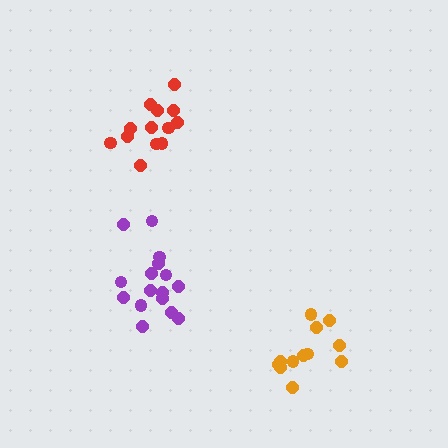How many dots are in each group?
Group 1: 13 dots, Group 2: 16 dots, Group 3: 12 dots (41 total).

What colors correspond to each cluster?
The clusters are colored: red, purple, orange.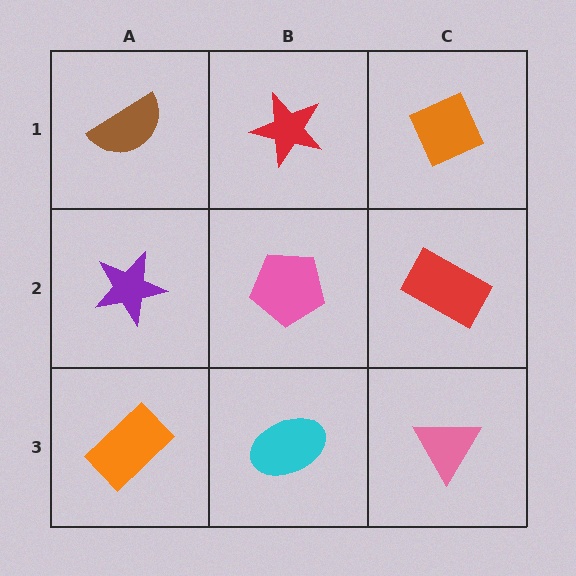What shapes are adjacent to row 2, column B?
A red star (row 1, column B), a cyan ellipse (row 3, column B), a purple star (row 2, column A), a red rectangle (row 2, column C).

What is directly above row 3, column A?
A purple star.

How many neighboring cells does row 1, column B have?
3.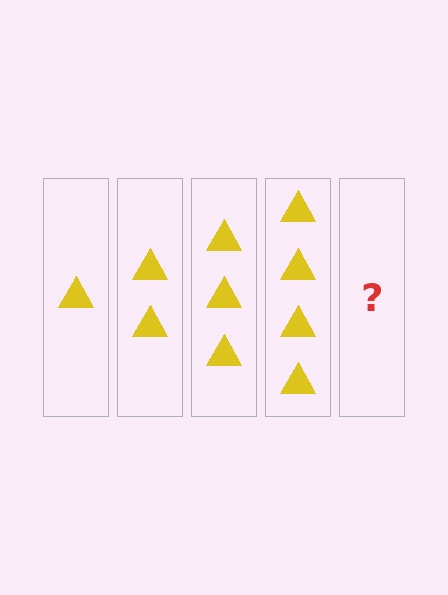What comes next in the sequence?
The next element should be 5 triangles.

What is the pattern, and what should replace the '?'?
The pattern is that each step adds one more triangle. The '?' should be 5 triangles.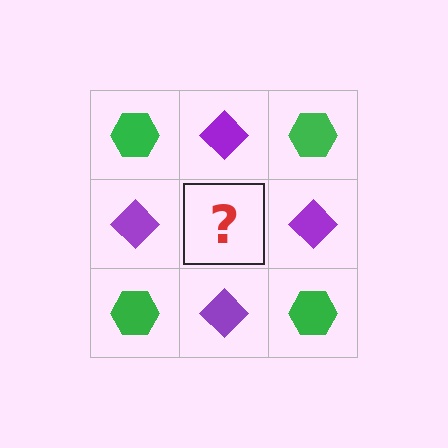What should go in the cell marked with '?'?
The missing cell should contain a green hexagon.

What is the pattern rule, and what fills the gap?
The rule is that it alternates green hexagon and purple diamond in a checkerboard pattern. The gap should be filled with a green hexagon.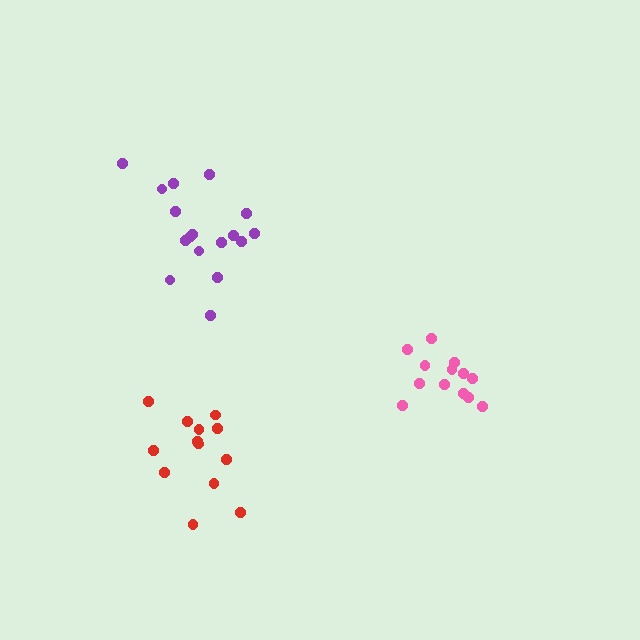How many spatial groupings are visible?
There are 3 spatial groupings.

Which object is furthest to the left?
The red cluster is leftmost.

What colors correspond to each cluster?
The clusters are colored: pink, red, purple.